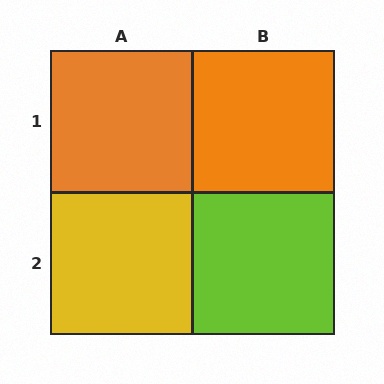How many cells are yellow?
1 cell is yellow.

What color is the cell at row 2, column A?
Yellow.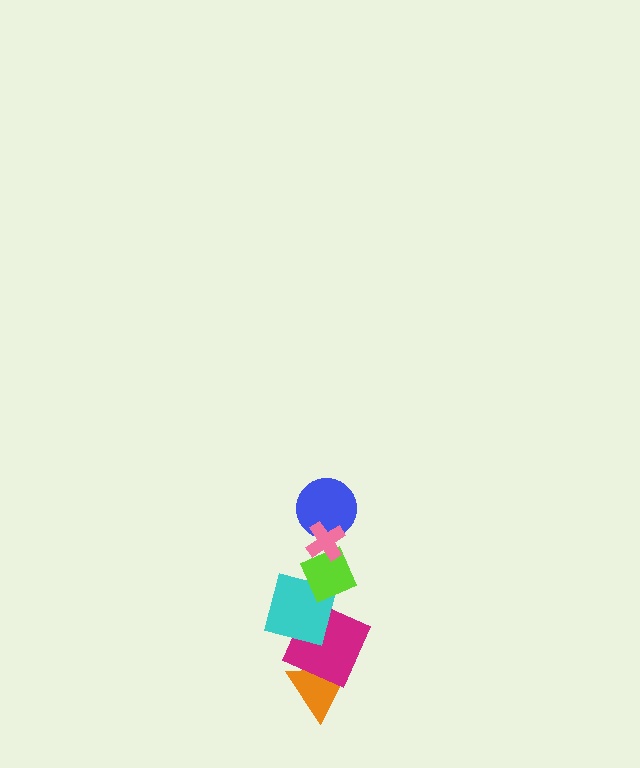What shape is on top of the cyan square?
The lime diamond is on top of the cyan square.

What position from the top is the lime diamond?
The lime diamond is 3rd from the top.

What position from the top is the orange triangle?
The orange triangle is 6th from the top.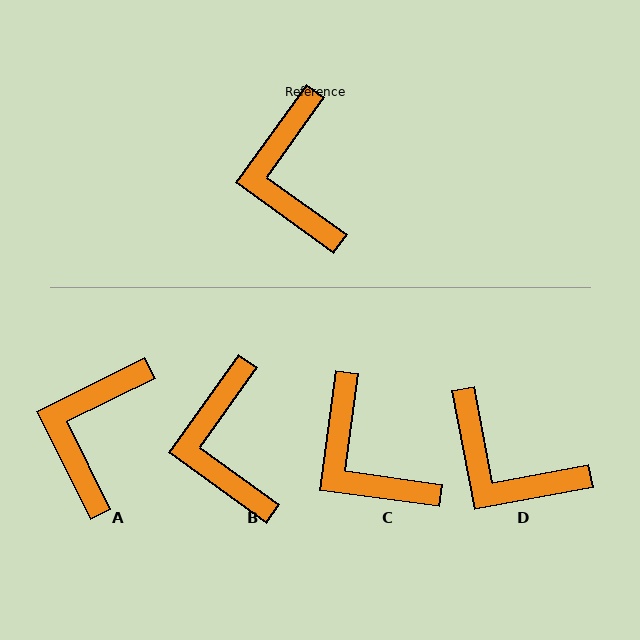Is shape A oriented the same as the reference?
No, it is off by about 28 degrees.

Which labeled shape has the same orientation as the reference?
B.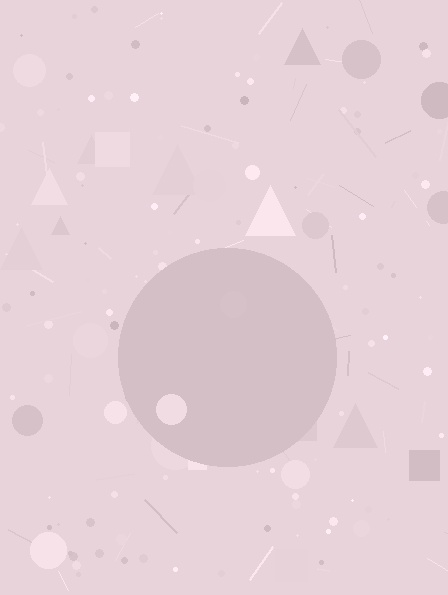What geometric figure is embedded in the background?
A circle is embedded in the background.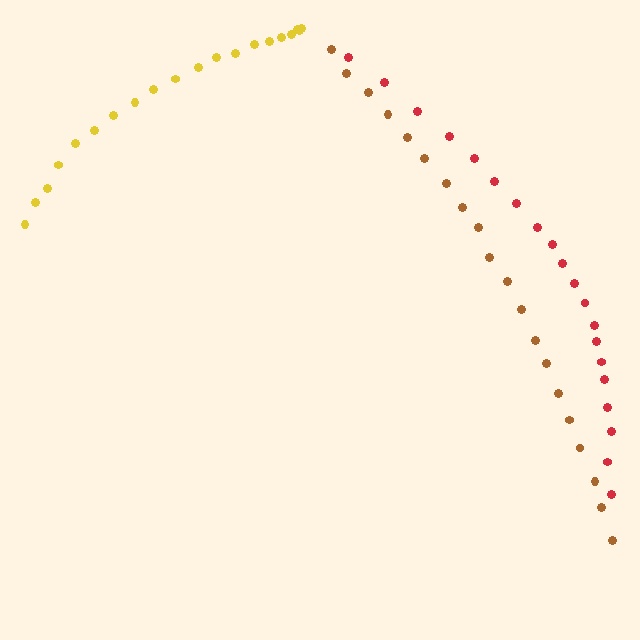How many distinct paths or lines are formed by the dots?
There are 3 distinct paths.